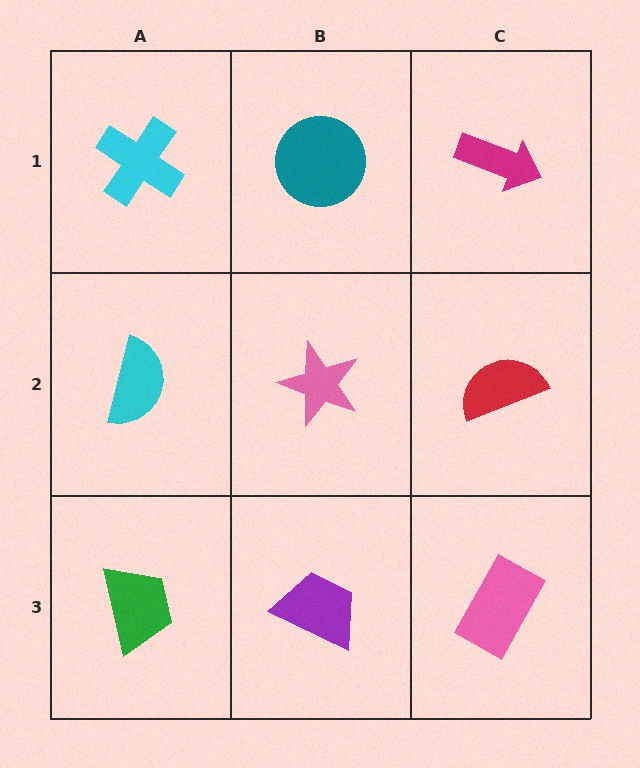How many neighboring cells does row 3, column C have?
2.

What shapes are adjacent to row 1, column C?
A red semicircle (row 2, column C), a teal circle (row 1, column B).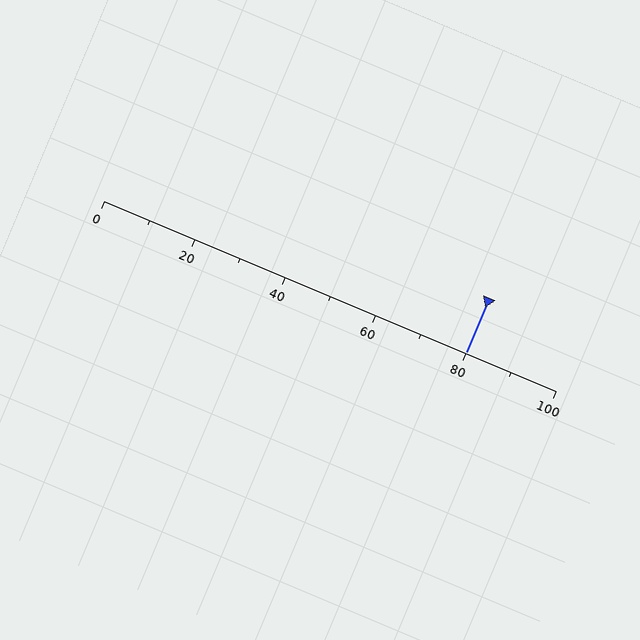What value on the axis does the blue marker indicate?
The marker indicates approximately 80.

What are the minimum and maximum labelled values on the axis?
The axis runs from 0 to 100.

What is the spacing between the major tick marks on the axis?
The major ticks are spaced 20 apart.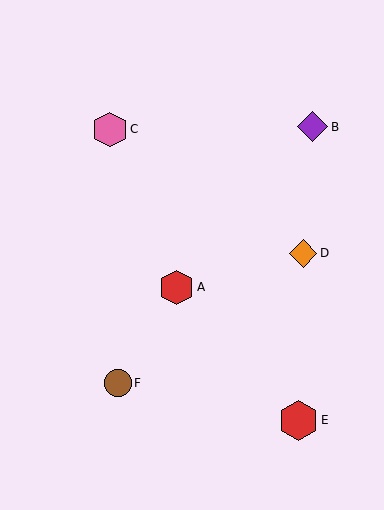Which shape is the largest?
The red hexagon (labeled E) is the largest.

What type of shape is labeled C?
Shape C is a pink hexagon.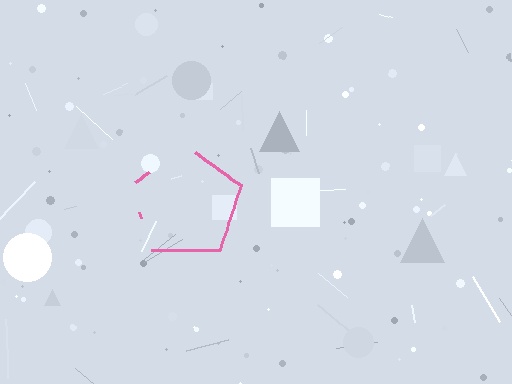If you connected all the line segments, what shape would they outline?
They would outline a pentagon.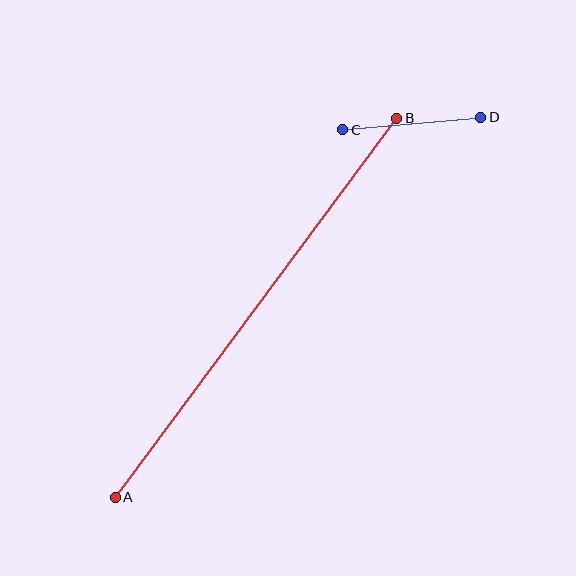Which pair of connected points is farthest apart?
Points A and B are farthest apart.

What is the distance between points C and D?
The distance is approximately 139 pixels.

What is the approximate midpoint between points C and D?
The midpoint is at approximately (412, 124) pixels.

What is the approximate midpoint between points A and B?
The midpoint is at approximately (256, 308) pixels.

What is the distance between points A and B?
The distance is approximately 472 pixels.